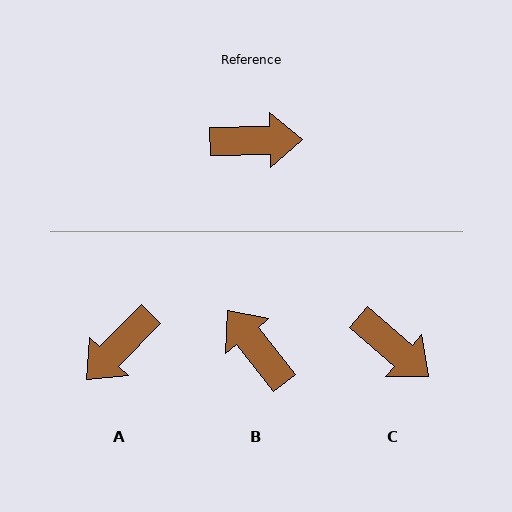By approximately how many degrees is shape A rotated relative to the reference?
Approximately 136 degrees clockwise.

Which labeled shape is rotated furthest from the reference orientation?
A, about 136 degrees away.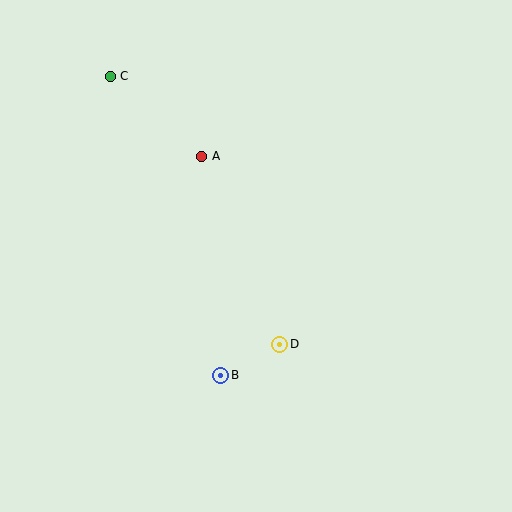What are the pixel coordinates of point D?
Point D is at (280, 344).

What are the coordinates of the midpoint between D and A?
The midpoint between D and A is at (241, 250).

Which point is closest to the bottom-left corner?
Point B is closest to the bottom-left corner.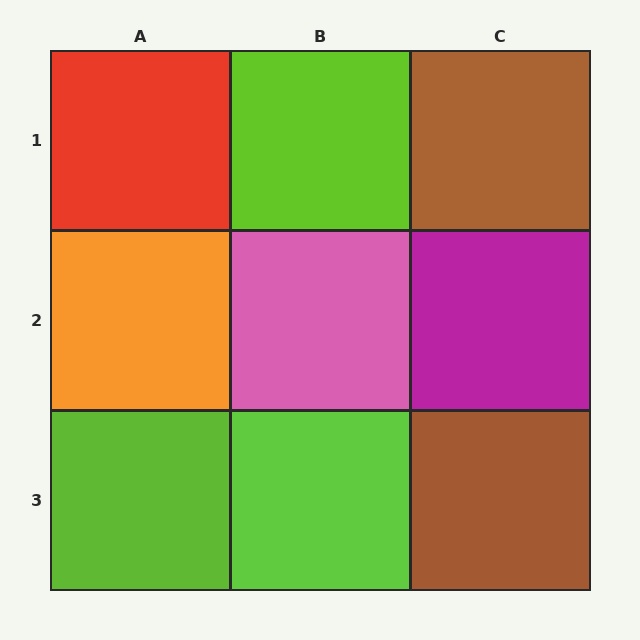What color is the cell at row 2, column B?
Pink.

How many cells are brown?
2 cells are brown.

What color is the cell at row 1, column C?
Brown.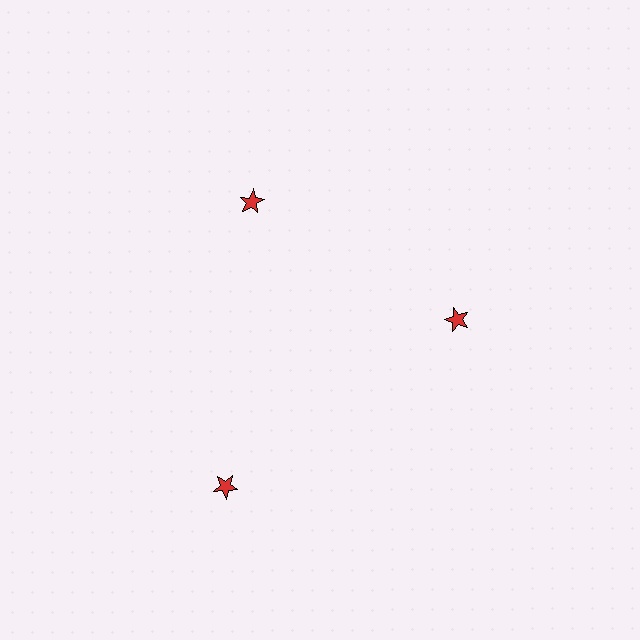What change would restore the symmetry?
The symmetry would be restored by moving it inward, back onto the ring so that all 3 stars sit at equal angles and equal distance from the center.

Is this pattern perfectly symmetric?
No. The 3 red stars are arranged in a ring, but one element near the 7 o'clock position is pushed outward from the center, breaking the 3-fold rotational symmetry.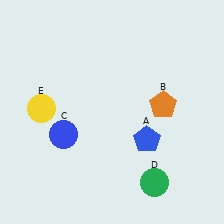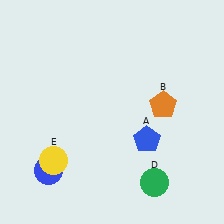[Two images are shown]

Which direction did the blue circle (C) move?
The blue circle (C) moved down.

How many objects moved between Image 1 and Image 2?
2 objects moved between the two images.